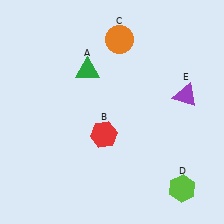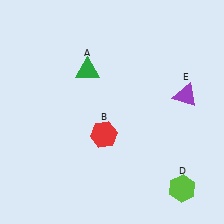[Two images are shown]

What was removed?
The orange circle (C) was removed in Image 2.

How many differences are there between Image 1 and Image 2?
There is 1 difference between the two images.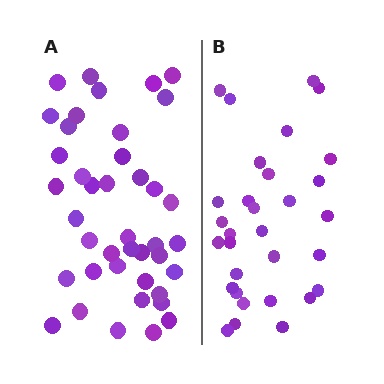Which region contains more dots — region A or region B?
Region A (the left region) has more dots.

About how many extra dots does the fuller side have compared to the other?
Region A has roughly 10 or so more dots than region B.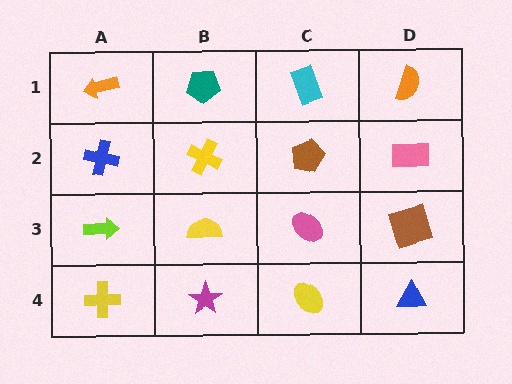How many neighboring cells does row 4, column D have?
2.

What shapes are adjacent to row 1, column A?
A blue cross (row 2, column A), a teal pentagon (row 1, column B).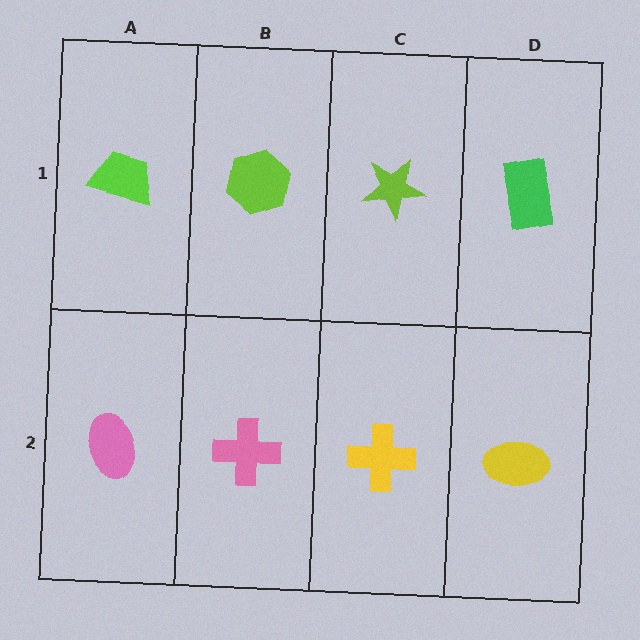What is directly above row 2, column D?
A green rectangle.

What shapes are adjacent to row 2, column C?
A lime star (row 1, column C), a pink cross (row 2, column B), a yellow ellipse (row 2, column D).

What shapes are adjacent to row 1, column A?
A pink ellipse (row 2, column A), a lime hexagon (row 1, column B).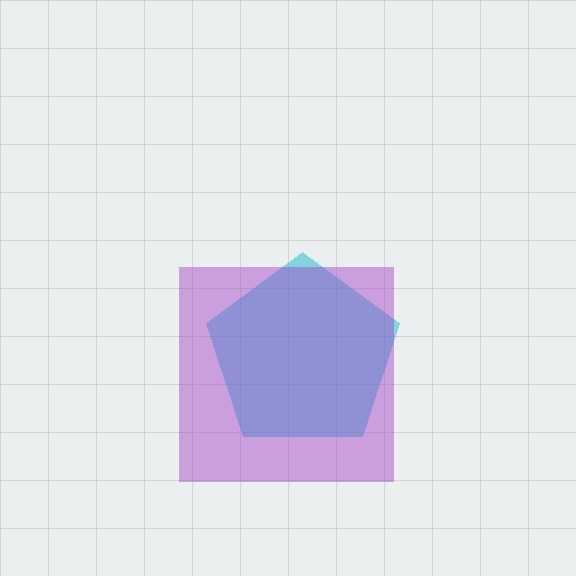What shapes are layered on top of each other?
The layered shapes are: a cyan pentagon, a purple square.